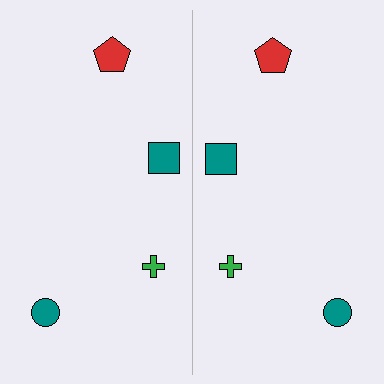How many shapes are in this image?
There are 8 shapes in this image.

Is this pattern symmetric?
Yes, this pattern has bilateral (reflection) symmetry.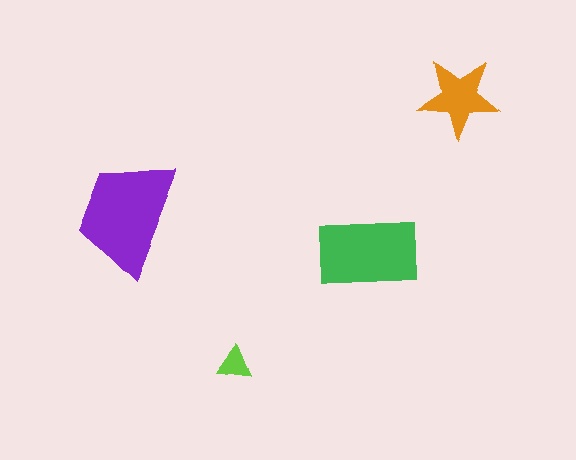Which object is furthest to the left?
The purple trapezoid is leftmost.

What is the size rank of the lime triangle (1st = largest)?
4th.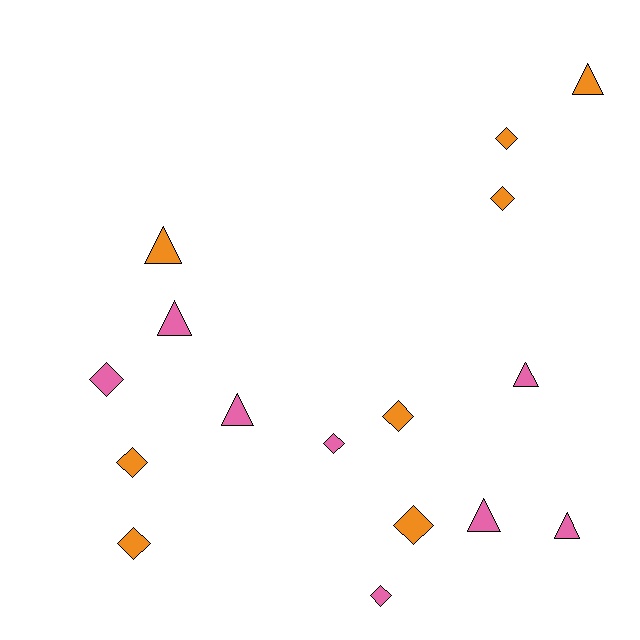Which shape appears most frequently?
Diamond, with 9 objects.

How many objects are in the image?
There are 16 objects.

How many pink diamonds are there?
There are 3 pink diamonds.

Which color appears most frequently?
Pink, with 8 objects.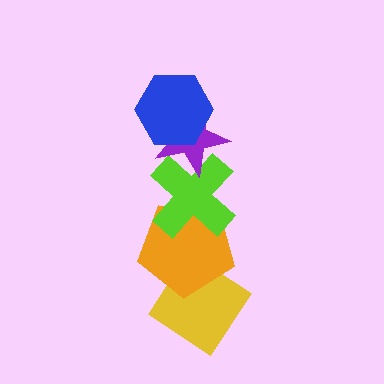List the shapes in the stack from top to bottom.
From top to bottom: the blue hexagon, the purple star, the lime cross, the orange pentagon, the yellow diamond.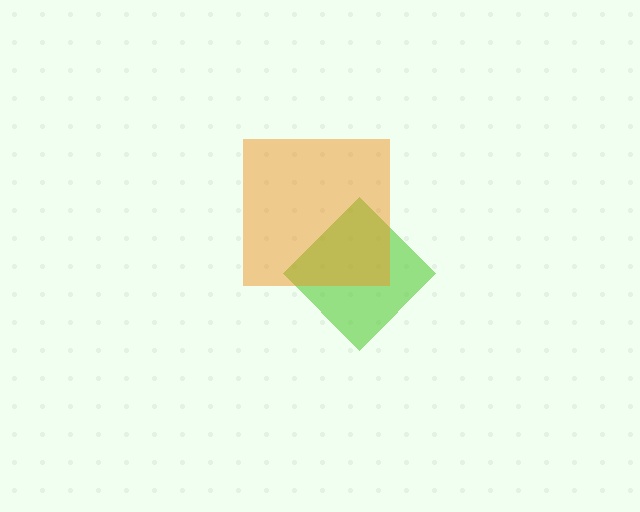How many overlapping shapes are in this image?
There are 2 overlapping shapes in the image.